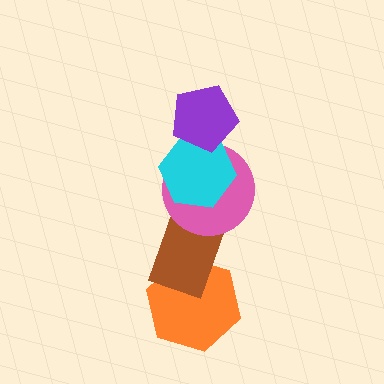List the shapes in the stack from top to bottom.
From top to bottom: the purple pentagon, the cyan hexagon, the pink circle, the brown rectangle, the orange hexagon.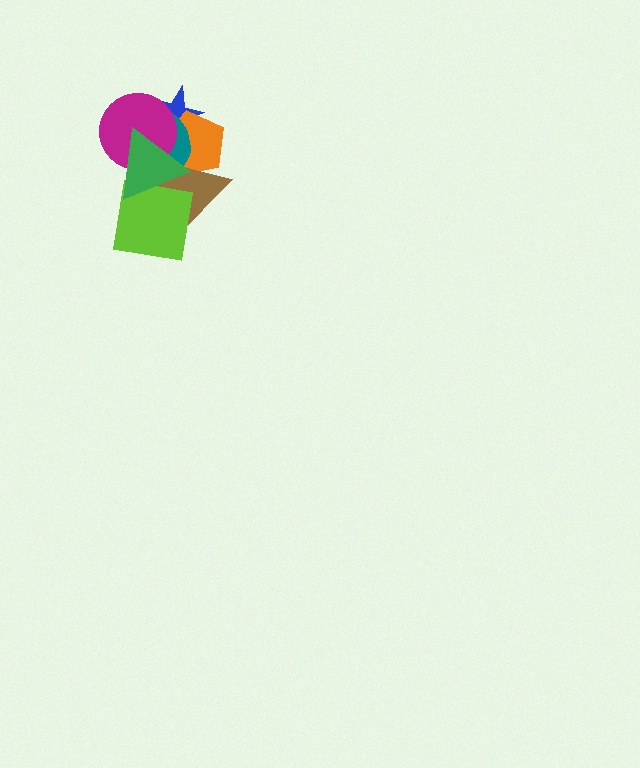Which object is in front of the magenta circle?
The green triangle is in front of the magenta circle.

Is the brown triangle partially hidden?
Yes, it is partially covered by another shape.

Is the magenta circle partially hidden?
Yes, it is partially covered by another shape.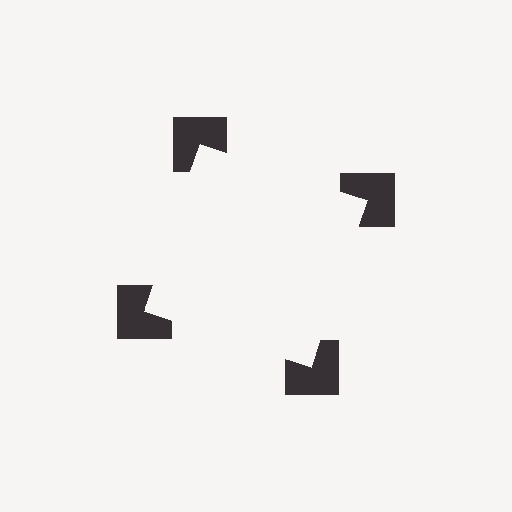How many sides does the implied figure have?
4 sides.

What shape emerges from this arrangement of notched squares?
An illusory square — its edges are inferred from the aligned wedge cuts in the notched squares, not physically drawn.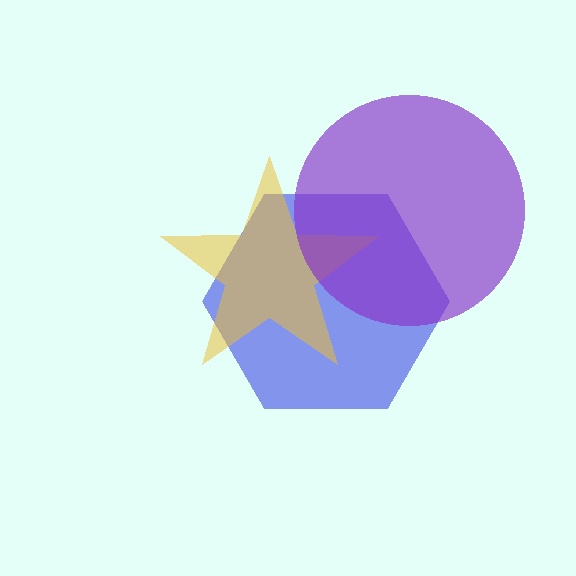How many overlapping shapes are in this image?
There are 3 overlapping shapes in the image.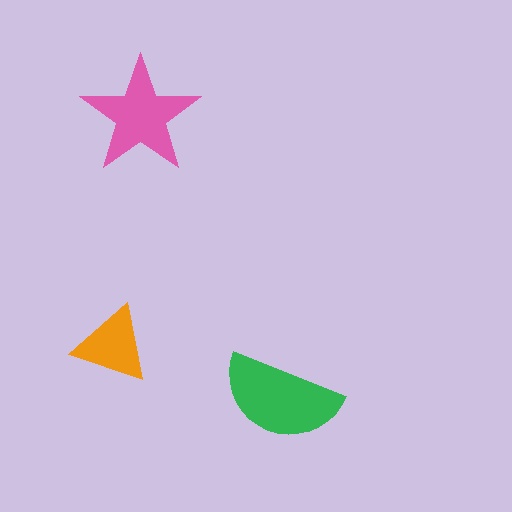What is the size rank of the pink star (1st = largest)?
2nd.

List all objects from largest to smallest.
The green semicircle, the pink star, the orange triangle.